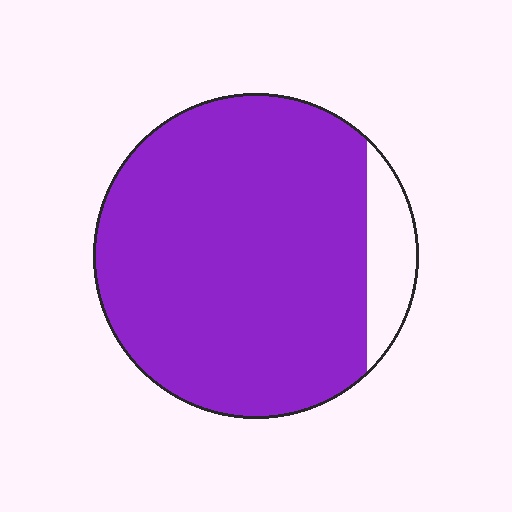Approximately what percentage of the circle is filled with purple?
Approximately 90%.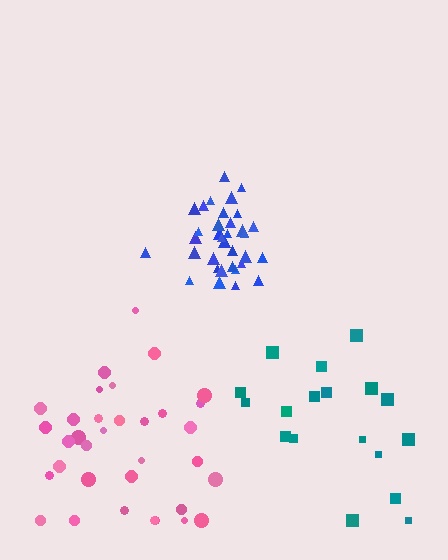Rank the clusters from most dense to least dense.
blue, pink, teal.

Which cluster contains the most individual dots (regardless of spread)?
Blue (34).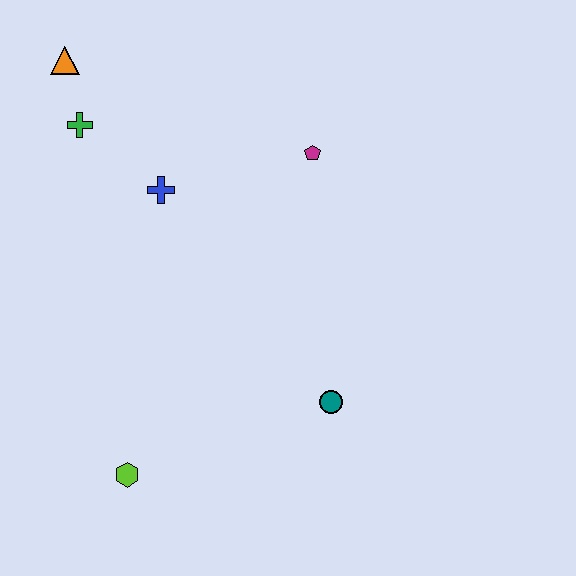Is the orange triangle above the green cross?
Yes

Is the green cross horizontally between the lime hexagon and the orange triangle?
Yes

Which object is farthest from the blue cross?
The lime hexagon is farthest from the blue cross.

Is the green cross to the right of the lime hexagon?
No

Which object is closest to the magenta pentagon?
The blue cross is closest to the magenta pentagon.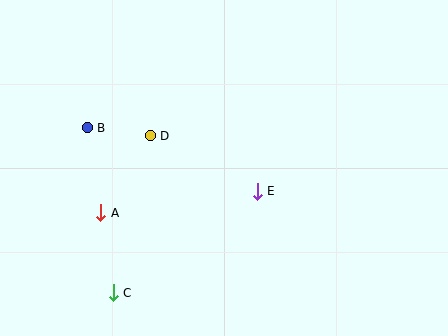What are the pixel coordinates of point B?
Point B is at (87, 128).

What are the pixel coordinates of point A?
Point A is at (101, 213).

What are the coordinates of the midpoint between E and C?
The midpoint between E and C is at (185, 242).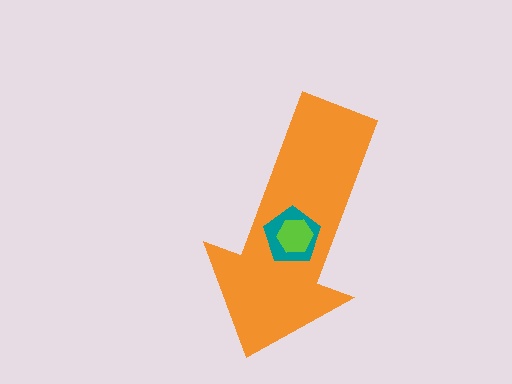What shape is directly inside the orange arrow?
The teal pentagon.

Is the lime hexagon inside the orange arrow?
Yes.